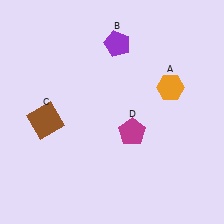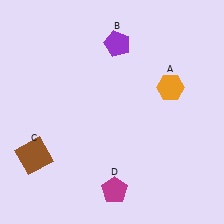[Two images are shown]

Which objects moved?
The objects that moved are: the brown square (C), the magenta pentagon (D).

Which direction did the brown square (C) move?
The brown square (C) moved down.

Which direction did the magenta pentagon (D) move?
The magenta pentagon (D) moved down.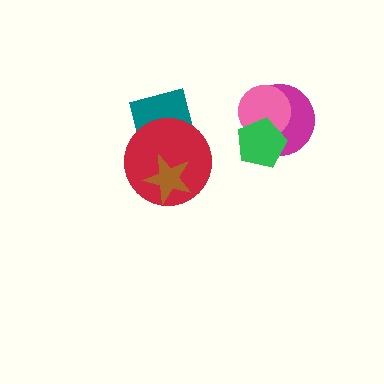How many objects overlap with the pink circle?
2 objects overlap with the pink circle.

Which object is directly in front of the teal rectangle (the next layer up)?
The red circle is directly in front of the teal rectangle.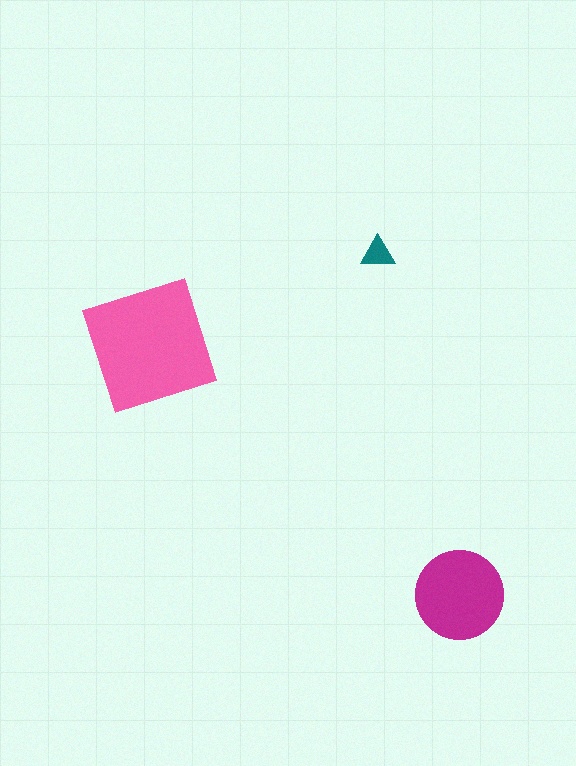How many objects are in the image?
There are 3 objects in the image.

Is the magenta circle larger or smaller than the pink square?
Smaller.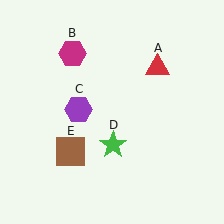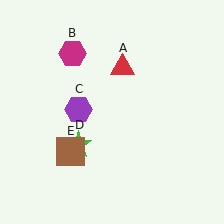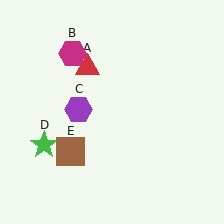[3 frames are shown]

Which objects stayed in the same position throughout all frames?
Magenta hexagon (object B) and purple hexagon (object C) and brown square (object E) remained stationary.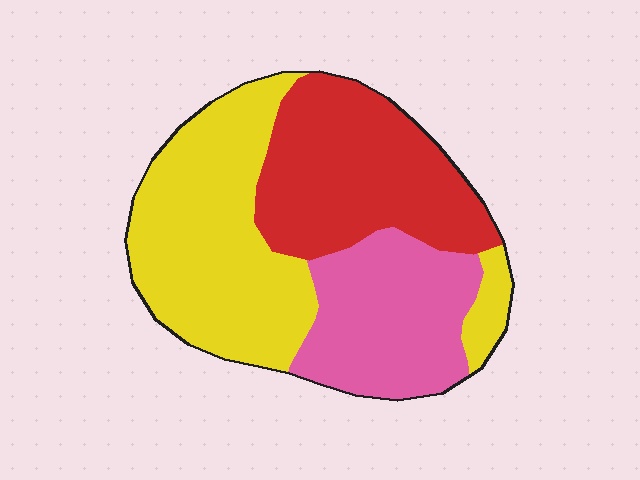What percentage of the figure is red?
Red takes up about one third (1/3) of the figure.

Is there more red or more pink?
Red.